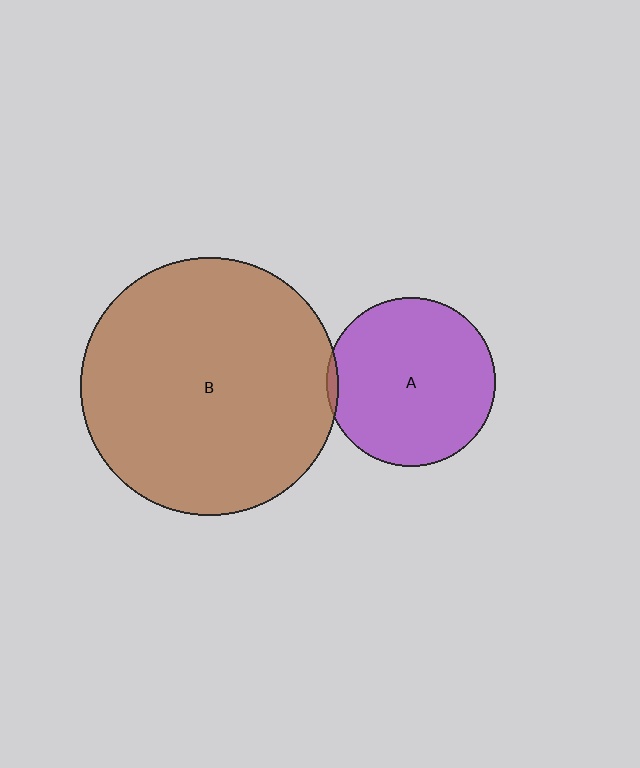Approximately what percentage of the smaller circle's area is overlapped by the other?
Approximately 5%.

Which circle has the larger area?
Circle B (brown).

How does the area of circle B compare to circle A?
Approximately 2.3 times.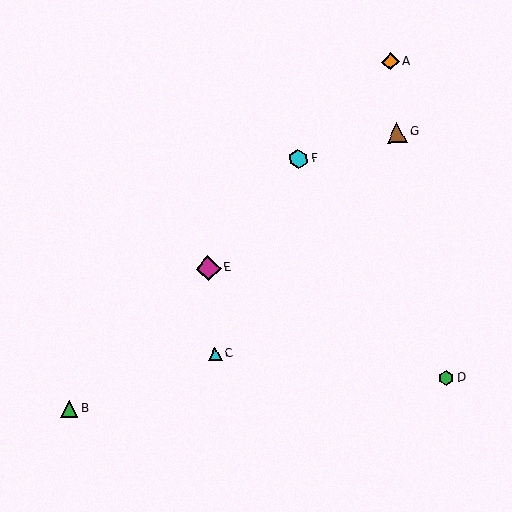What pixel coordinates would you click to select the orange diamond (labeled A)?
Click at (390, 62) to select the orange diamond A.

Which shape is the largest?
The magenta diamond (labeled E) is the largest.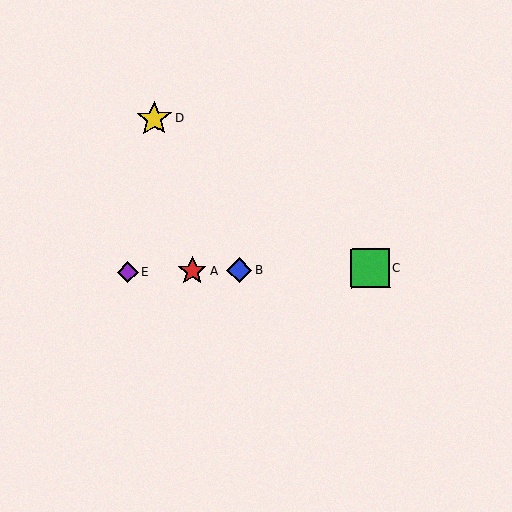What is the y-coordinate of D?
Object D is at y≈119.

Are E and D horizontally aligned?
No, E is at y≈272 and D is at y≈119.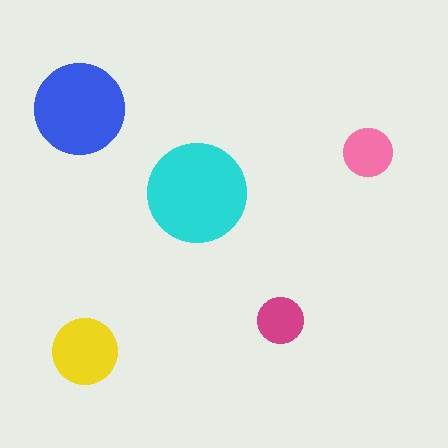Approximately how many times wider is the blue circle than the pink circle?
About 2 times wider.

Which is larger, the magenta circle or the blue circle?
The blue one.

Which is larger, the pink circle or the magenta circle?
The pink one.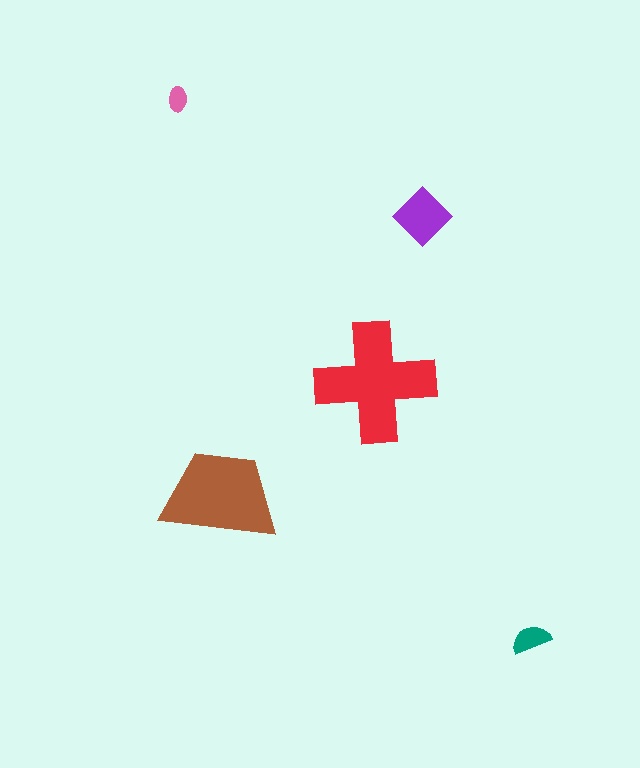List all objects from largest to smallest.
The red cross, the brown trapezoid, the purple diamond, the teal semicircle, the pink ellipse.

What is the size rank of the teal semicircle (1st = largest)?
4th.